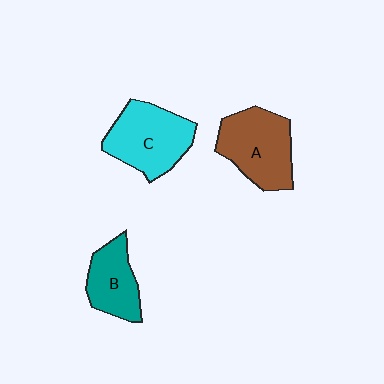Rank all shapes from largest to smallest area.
From largest to smallest: C (cyan), A (brown), B (teal).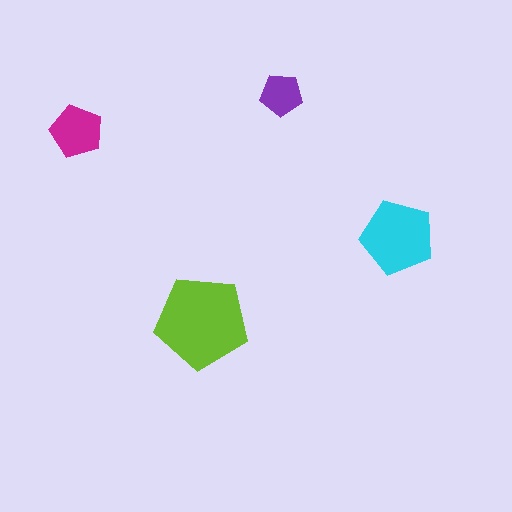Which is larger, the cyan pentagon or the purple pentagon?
The cyan one.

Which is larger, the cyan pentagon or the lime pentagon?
The lime one.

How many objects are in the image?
There are 4 objects in the image.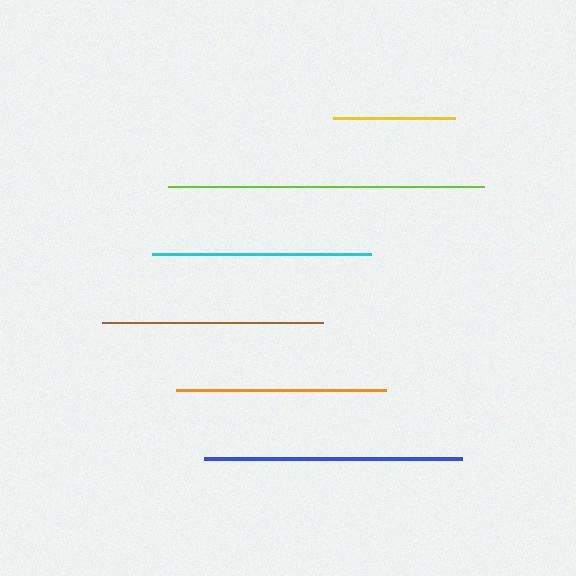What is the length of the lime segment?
The lime segment is approximately 315 pixels long.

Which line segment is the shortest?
The yellow line is the shortest at approximately 121 pixels.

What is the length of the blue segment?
The blue segment is approximately 258 pixels long.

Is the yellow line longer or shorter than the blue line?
The blue line is longer than the yellow line.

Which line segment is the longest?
The lime line is the longest at approximately 315 pixels.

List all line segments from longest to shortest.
From longest to shortest: lime, blue, brown, cyan, orange, yellow.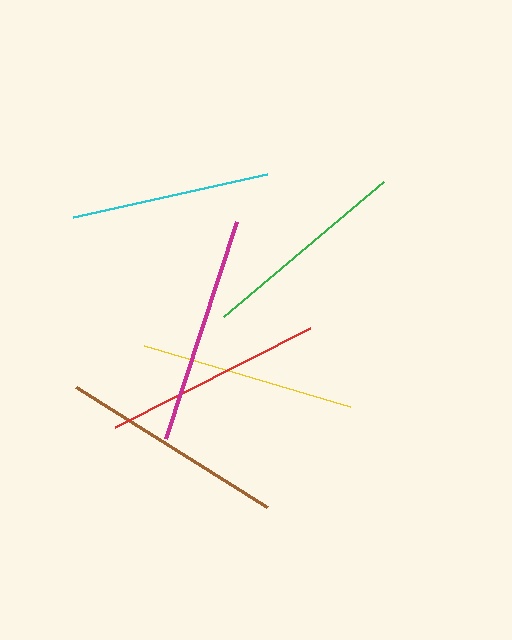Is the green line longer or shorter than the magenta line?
The magenta line is longer than the green line.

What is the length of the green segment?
The green segment is approximately 210 pixels long.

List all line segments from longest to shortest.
From longest to shortest: magenta, brown, red, yellow, green, cyan.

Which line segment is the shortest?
The cyan line is the shortest at approximately 199 pixels.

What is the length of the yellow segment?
The yellow segment is approximately 215 pixels long.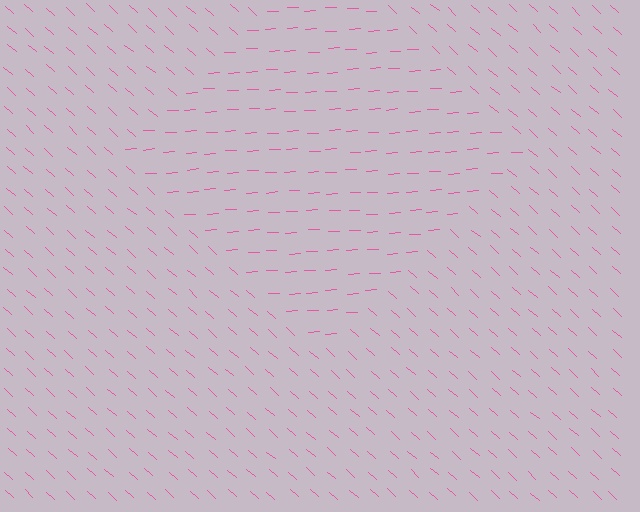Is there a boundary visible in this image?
Yes, there is a texture boundary formed by a change in line orientation.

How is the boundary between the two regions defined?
The boundary is defined purely by a change in line orientation (approximately 45 degrees difference). All lines are the same color and thickness.